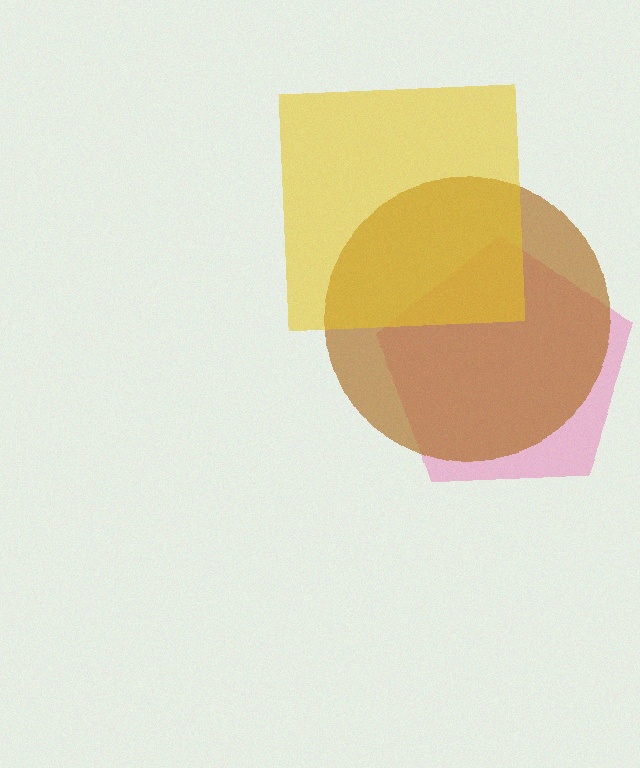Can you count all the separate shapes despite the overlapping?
Yes, there are 3 separate shapes.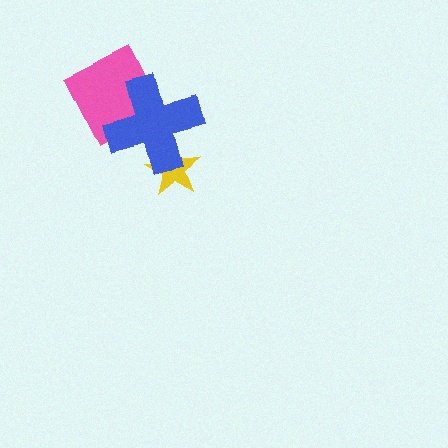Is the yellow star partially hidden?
Yes, it is partially covered by another shape.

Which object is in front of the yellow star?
The blue cross is in front of the yellow star.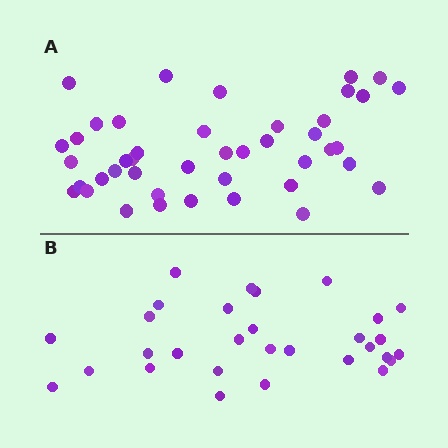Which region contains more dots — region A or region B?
Region A (the top region) has more dots.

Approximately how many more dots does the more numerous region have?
Region A has approximately 15 more dots than region B.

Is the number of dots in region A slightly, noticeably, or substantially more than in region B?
Region A has noticeably more, but not dramatically so. The ratio is roughly 1.4 to 1.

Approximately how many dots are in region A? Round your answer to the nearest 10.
About 40 dots. (The exact count is 43, which rounds to 40.)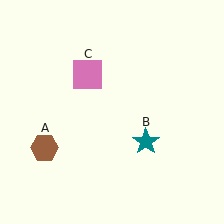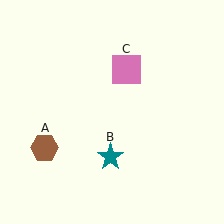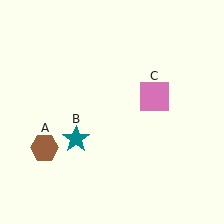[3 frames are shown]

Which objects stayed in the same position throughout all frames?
Brown hexagon (object A) remained stationary.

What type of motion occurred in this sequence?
The teal star (object B), pink square (object C) rotated clockwise around the center of the scene.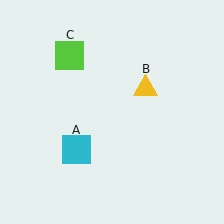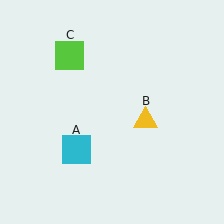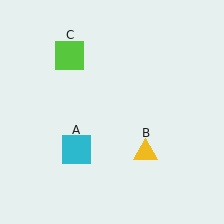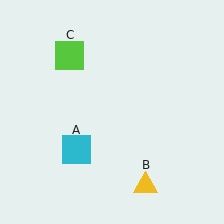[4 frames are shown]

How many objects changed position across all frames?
1 object changed position: yellow triangle (object B).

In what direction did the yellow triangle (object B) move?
The yellow triangle (object B) moved down.